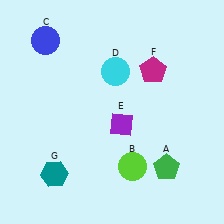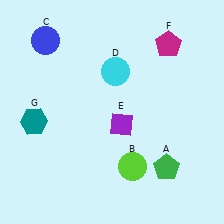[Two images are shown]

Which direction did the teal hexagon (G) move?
The teal hexagon (G) moved up.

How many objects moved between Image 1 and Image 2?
2 objects moved between the two images.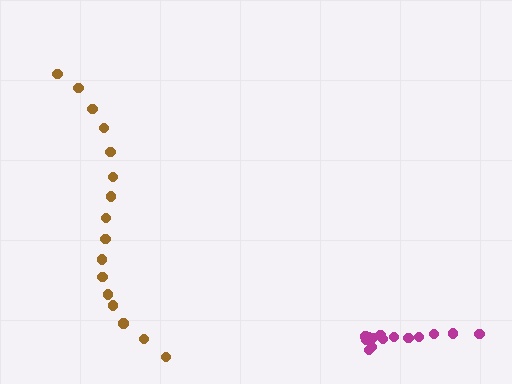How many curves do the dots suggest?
There are 2 distinct paths.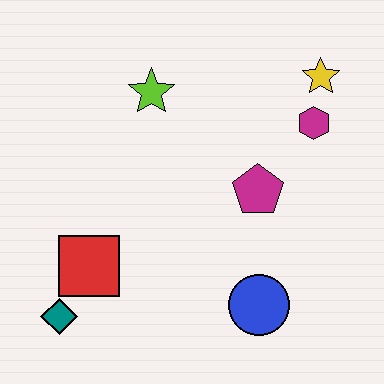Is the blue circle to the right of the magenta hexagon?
No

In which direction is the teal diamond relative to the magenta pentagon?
The teal diamond is to the left of the magenta pentagon.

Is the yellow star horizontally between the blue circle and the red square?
No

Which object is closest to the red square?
The teal diamond is closest to the red square.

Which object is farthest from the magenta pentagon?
The teal diamond is farthest from the magenta pentagon.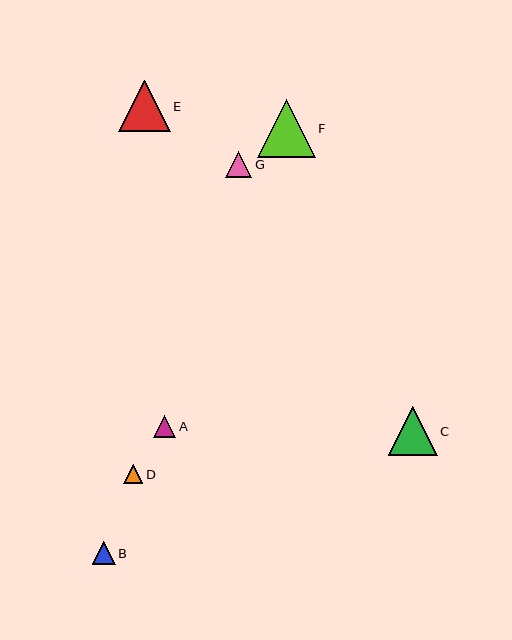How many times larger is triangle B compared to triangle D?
Triangle B is approximately 1.2 times the size of triangle D.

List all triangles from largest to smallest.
From largest to smallest: F, E, C, G, B, A, D.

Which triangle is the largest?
Triangle F is the largest with a size of approximately 58 pixels.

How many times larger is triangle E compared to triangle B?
Triangle E is approximately 2.2 times the size of triangle B.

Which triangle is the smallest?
Triangle D is the smallest with a size of approximately 19 pixels.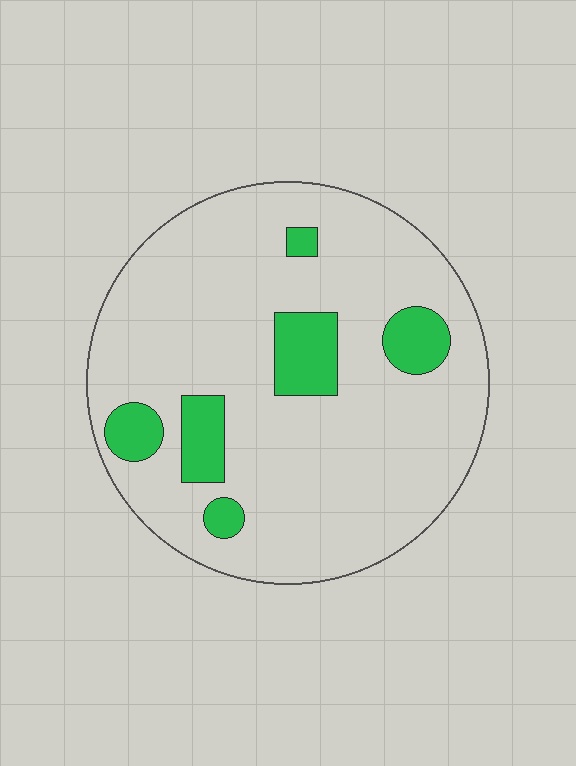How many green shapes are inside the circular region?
6.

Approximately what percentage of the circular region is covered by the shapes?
Approximately 15%.